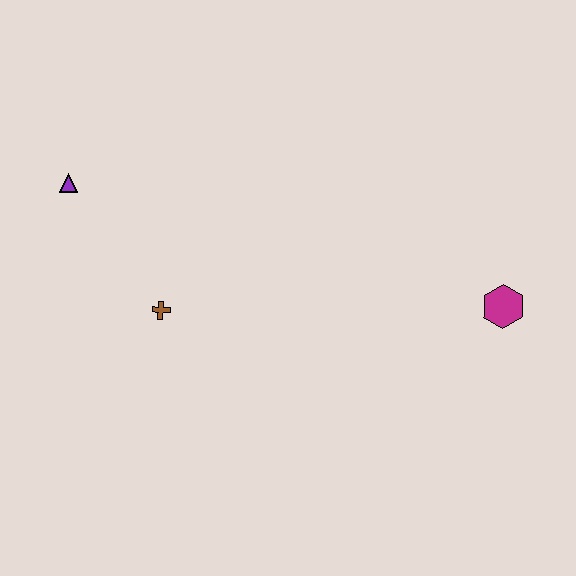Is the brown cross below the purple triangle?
Yes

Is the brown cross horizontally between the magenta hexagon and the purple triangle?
Yes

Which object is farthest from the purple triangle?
The magenta hexagon is farthest from the purple triangle.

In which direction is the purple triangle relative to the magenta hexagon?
The purple triangle is to the left of the magenta hexagon.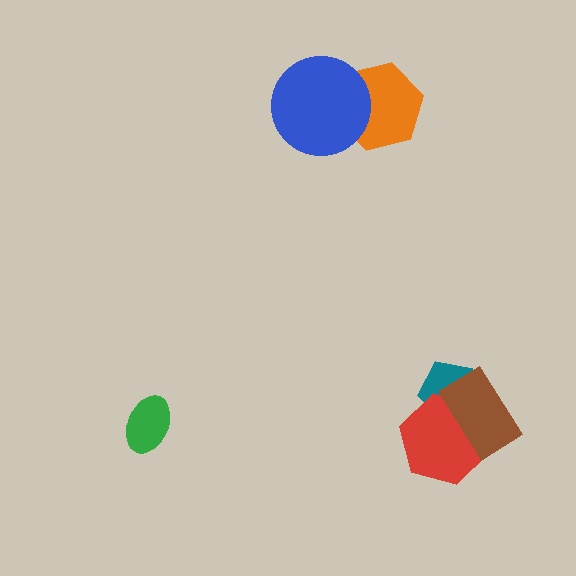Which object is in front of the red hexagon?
The brown rectangle is in front of the red hexagon.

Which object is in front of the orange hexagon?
The blue circle is in front of the orange hexagon.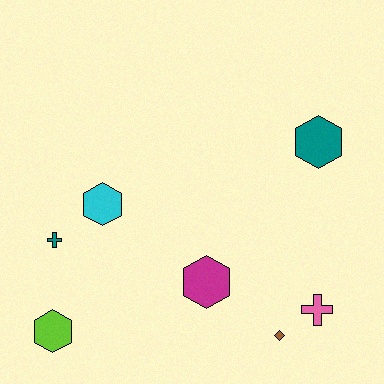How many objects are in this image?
There are 7 objects.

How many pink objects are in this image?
There is 1 pink object.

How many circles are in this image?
There are no circles.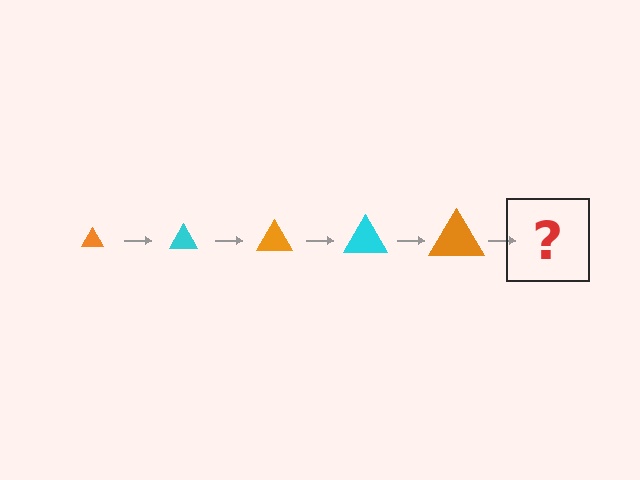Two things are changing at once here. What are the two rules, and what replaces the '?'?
The two rules are that the triangle grows larger each step and the color cycles through orange and cyan. The '?' should be a cyan triangle, larger than the previous one.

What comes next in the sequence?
The next element should be a cyan triangle, larger than the previous one.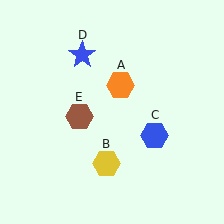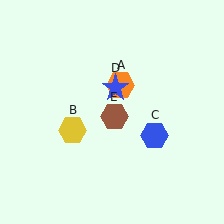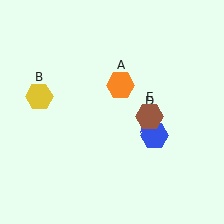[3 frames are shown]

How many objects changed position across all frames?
3 objects changed position: yellow hexagon (object B), blue star (object D), brown hexagon (object E).